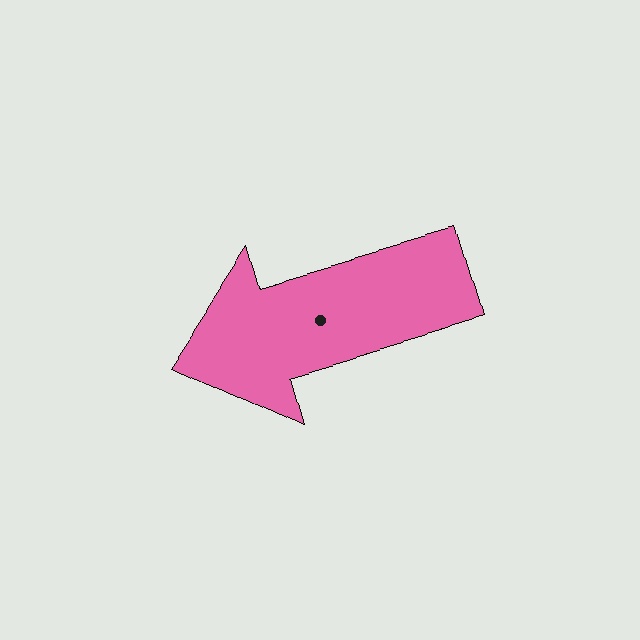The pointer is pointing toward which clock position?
Roughly 8 o'clock.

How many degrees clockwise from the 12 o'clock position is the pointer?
Approximately 254 degrees.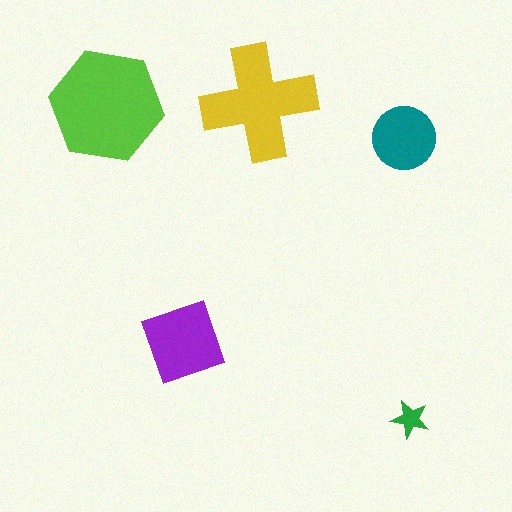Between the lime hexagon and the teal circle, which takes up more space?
The lime hexagon.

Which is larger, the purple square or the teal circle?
The purple square.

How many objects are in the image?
There are 5 objects in the image.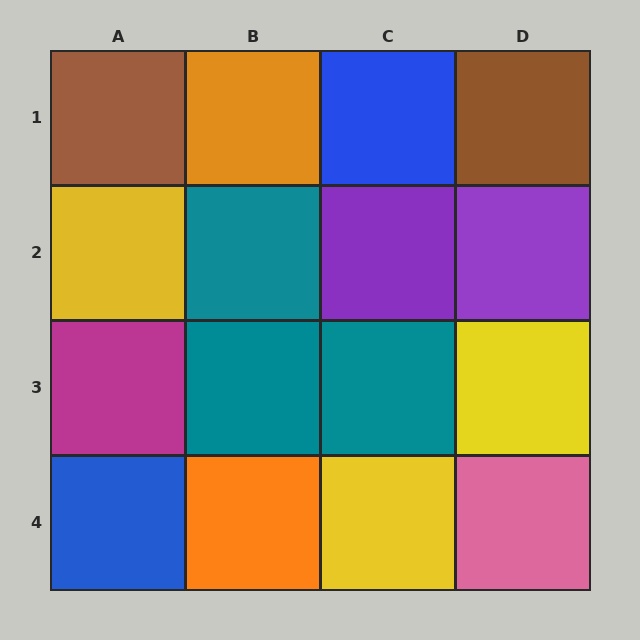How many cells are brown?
2 cells are brown.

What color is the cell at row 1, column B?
Orange.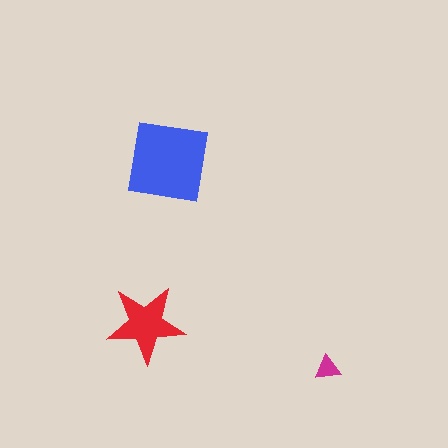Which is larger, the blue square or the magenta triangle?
The blue square.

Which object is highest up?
The blue square is topmost.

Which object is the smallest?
The magenta triangle.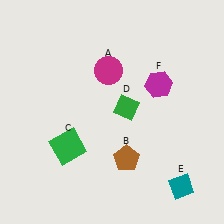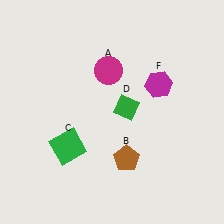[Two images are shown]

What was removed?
The teal diamond (E) was removed in Image 2.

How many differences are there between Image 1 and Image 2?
There is 1 difference between the two images.